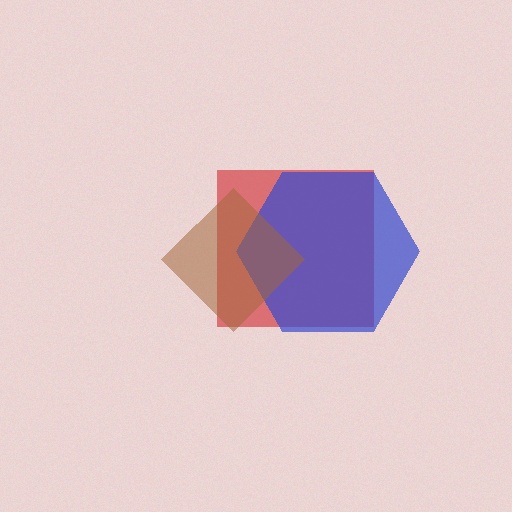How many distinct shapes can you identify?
There are 3 distinct shapes: a red square, a blue hexagon, a brown diamond.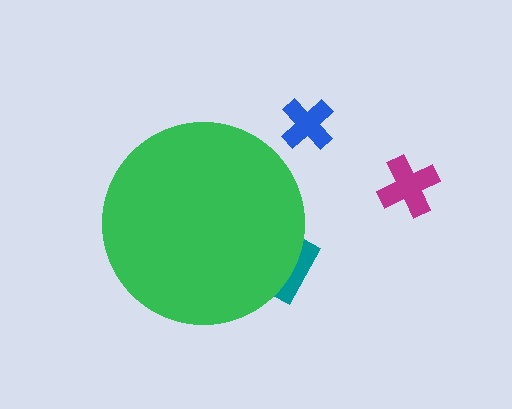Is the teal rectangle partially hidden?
Yes, the teal rectangle is partially hidden behind the green circle.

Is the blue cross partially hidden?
No, the blue cross is fully visible.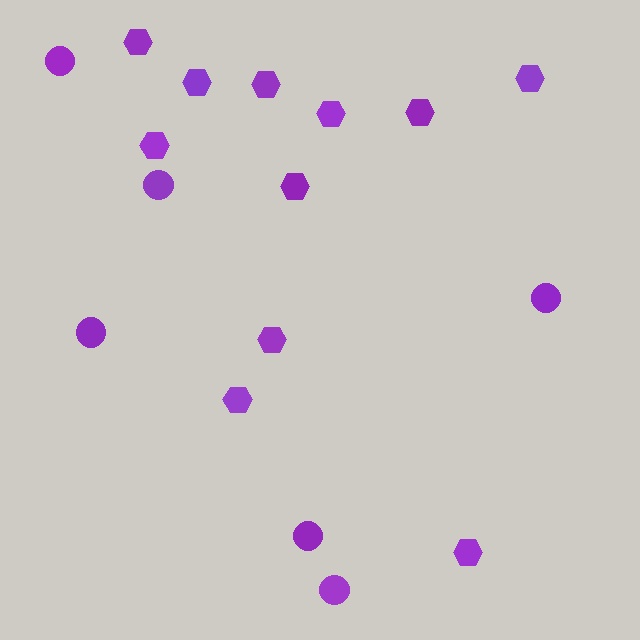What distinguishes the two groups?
There are 2 groups: one group of circles (6) and one group of hexagons (11).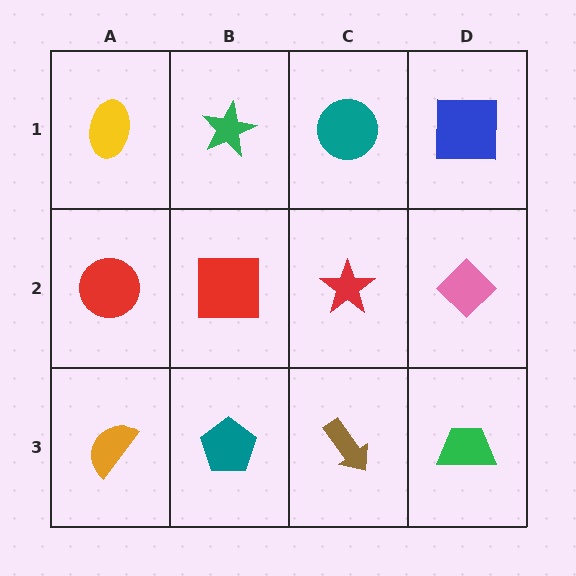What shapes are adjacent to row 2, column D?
A blue square (row 1, column D), a green trapezoid (row 3, column D), a red star (row 2, column C).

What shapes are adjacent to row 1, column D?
A pink diamond (row 2, column D), a teal circle (row 1, column C).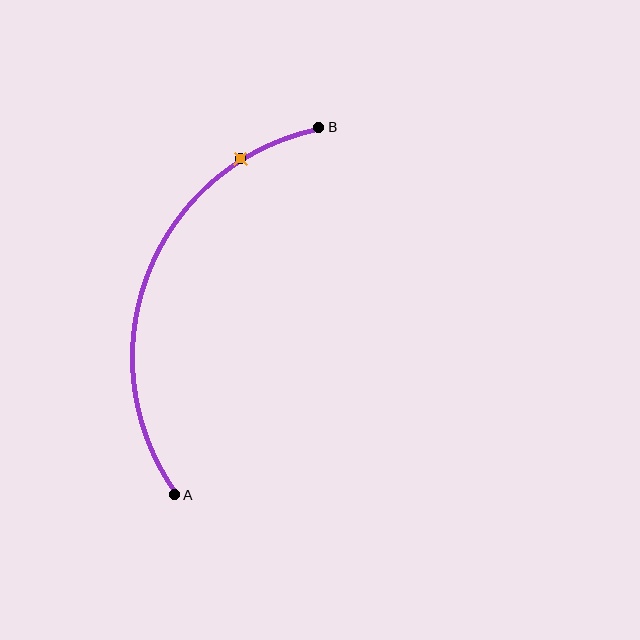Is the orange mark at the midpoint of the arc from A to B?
No. The orange mark lies on the arc but is closer to endpoint B. The arc midpoint would be at the point on the curve equidistant along the arc from both A and B.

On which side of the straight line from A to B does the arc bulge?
The arc bulges to the left of the straight line connecting A and B.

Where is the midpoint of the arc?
The arc midpoint is the point on the curve farthest from the straight line joining A and B. It sits to the left of that line.